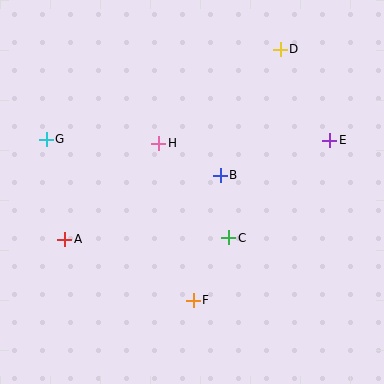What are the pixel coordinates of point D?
Point D is at (280, 49).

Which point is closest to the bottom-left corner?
Point A is closest to the bottom-left corner.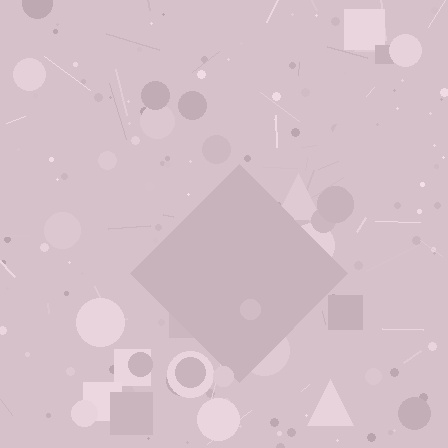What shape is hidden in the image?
A diamond is hidden in the image.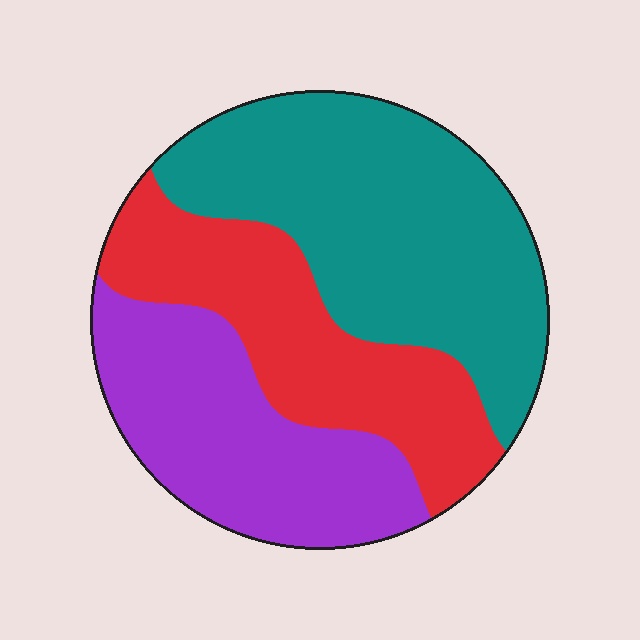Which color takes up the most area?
Teal, at roughly 45%.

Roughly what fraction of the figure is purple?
Purple takes up about one quarter (1/4) of the figure.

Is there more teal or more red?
Teal.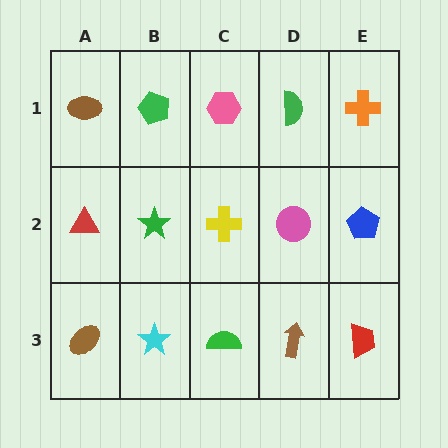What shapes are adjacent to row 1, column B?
A green star (row 2, column B), a brown ellipse (row 1, column A), a pink hexagon (row 1, column C).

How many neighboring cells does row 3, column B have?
3.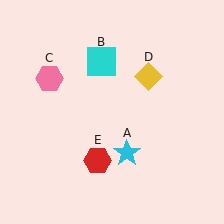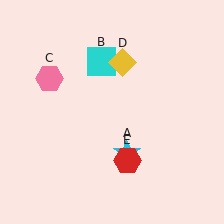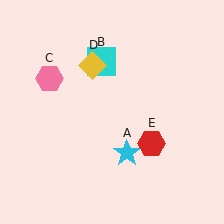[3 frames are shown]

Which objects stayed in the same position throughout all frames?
Cyan star (object A) and cyan square (object B) and pink hexagon (object C) remained stationary.